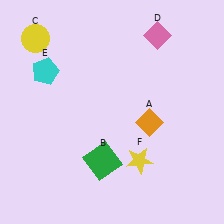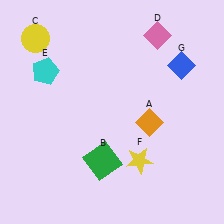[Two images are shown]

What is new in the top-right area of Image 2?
A blue diamond (G) was added in the top-right area of Image 2.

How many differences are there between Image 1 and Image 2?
There is 1 difference between the two images.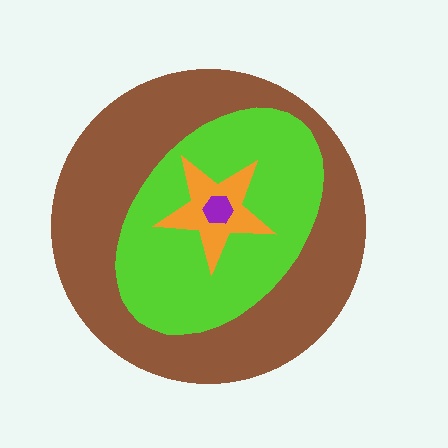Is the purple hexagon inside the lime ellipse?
Yes.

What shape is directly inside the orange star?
The purple hexagon.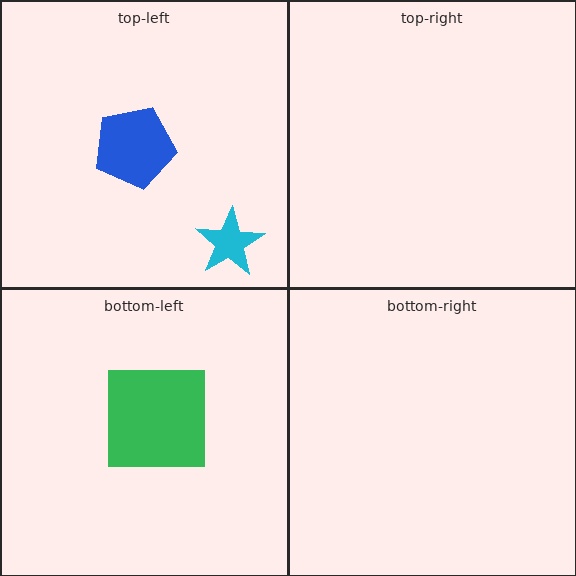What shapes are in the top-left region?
The cyan star, the blue pentagon.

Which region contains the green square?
The bottom-left region.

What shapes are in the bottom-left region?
The green square.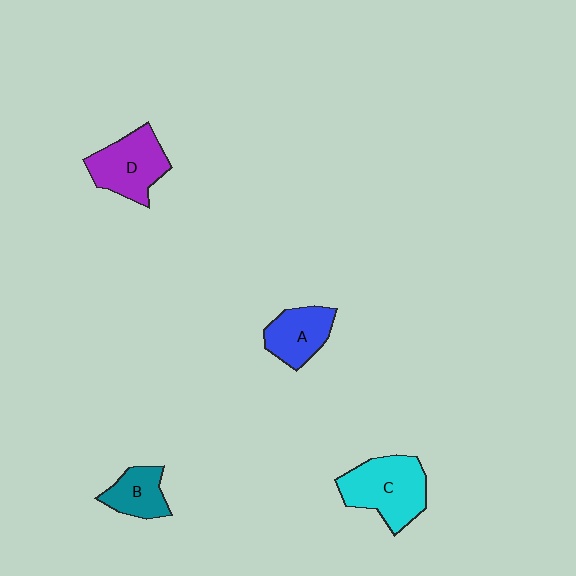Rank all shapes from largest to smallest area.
From largest to smallest: C (cyan), D (purple), A (blue), B (teal).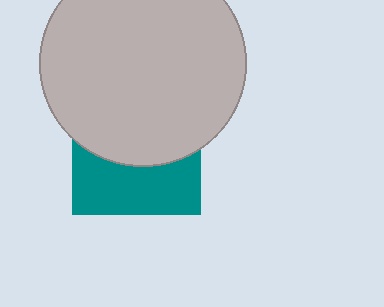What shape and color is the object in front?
The object in front is a light gray circle.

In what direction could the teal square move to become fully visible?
The teal square could move down. That would shift it out from behind the light gray circle entirely.